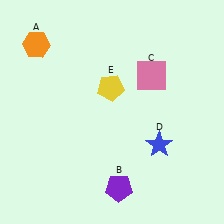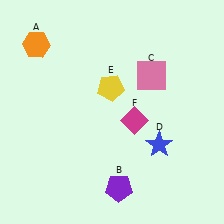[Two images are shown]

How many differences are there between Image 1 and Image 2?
There is 1 difference between the two images.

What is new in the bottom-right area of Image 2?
A magenta diamond (F) was added in the bottom-right area of Image 2.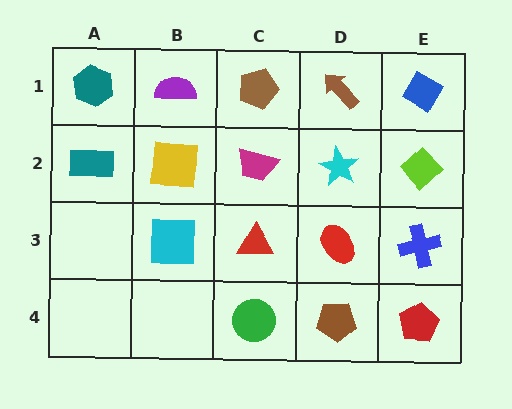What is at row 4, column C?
A green circle.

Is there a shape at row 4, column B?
No, that cell is empty.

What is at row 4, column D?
A brown pentagon.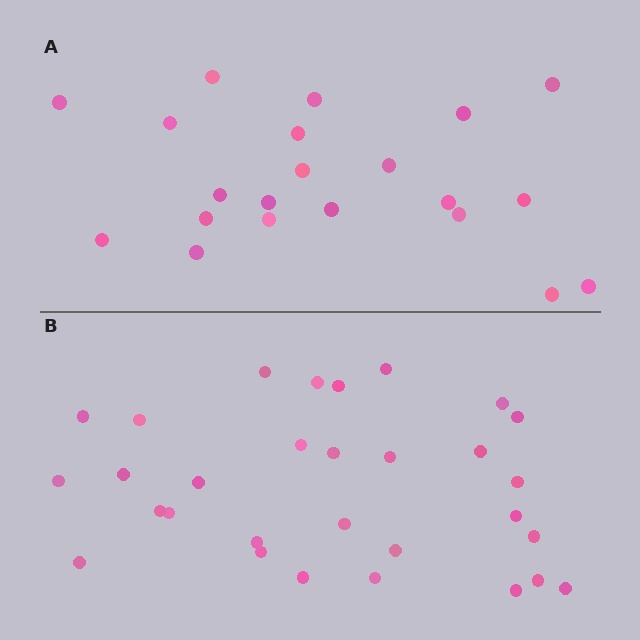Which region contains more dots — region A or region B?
Region B (the bottom region) has more dots.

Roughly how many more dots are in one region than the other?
Region B has roughly 8 or so more dots than region A.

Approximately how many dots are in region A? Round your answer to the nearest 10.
About 20 dots. (The exact count is 21, which rounds to 20.)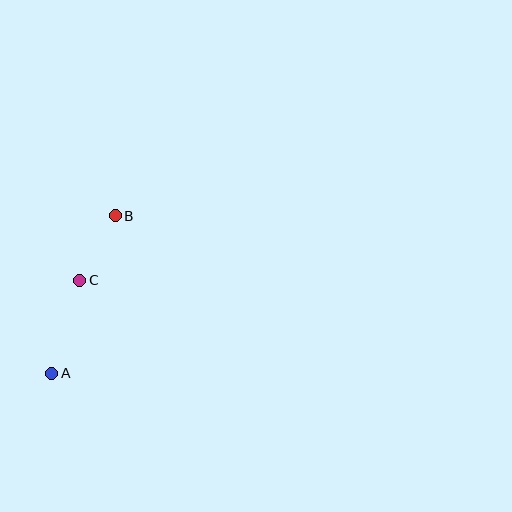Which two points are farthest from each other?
Points A and B are farthest from each other.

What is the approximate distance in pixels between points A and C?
The distance between A and C is approximately 97 pixels.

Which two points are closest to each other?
Points B and C are closest to each other.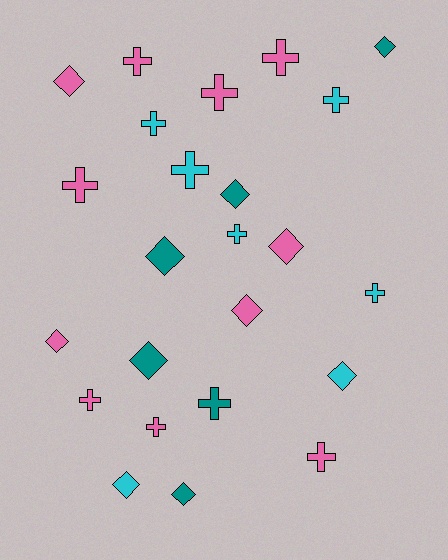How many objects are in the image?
There are 24 objects.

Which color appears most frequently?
Pink, with 11 objects.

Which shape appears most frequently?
Cross, with 13 objects.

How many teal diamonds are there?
There are 5 teal diamonds.